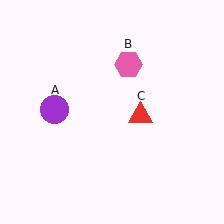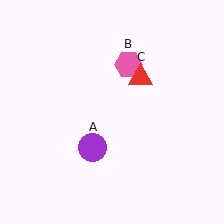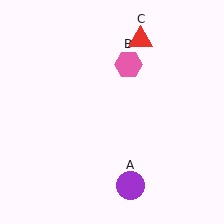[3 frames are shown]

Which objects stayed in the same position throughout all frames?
Pink hexagon (object B) remained stationary.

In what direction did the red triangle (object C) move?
The red triangle (object C) moved up.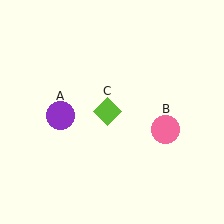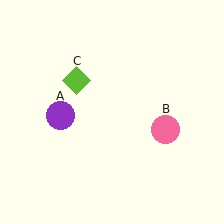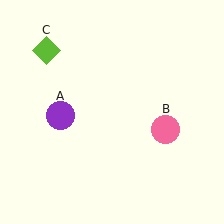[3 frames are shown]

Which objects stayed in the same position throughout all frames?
Purple circle (object A) and pink circle (object B) remained stationary.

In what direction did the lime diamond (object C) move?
The lime diamond (object C) moved up and to the left.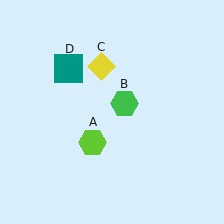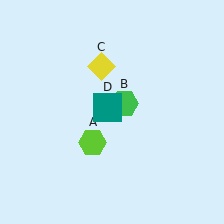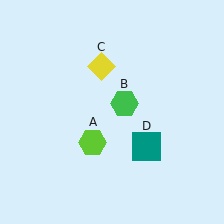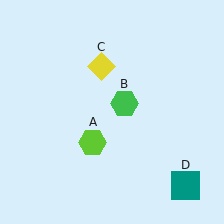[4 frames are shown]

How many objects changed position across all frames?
1 object changed position: teal square (object D).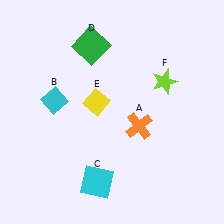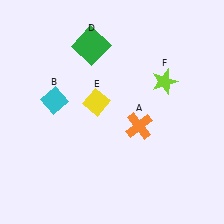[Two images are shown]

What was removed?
The cyan square (C) was removed in Image 2.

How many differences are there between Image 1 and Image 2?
There is 1 difference between the two images.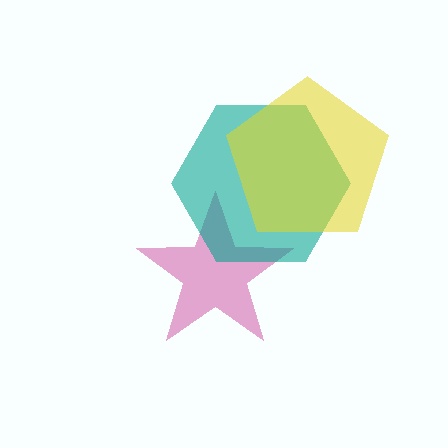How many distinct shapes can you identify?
There are 3 distinct shapes: a magenta star, a teal hexagon, a yellow pentagon.